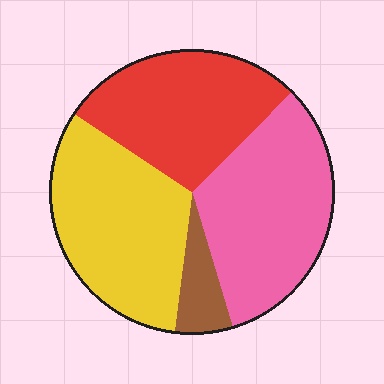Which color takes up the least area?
Brown, at roughly 5%.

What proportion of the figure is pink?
Pink covers around 35% of the figure.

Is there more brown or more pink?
Pink.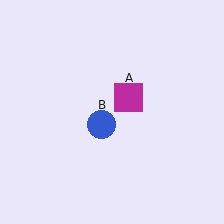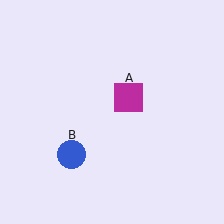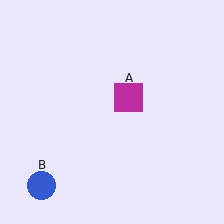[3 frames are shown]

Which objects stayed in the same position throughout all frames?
Magenta square (object A) remained stationary.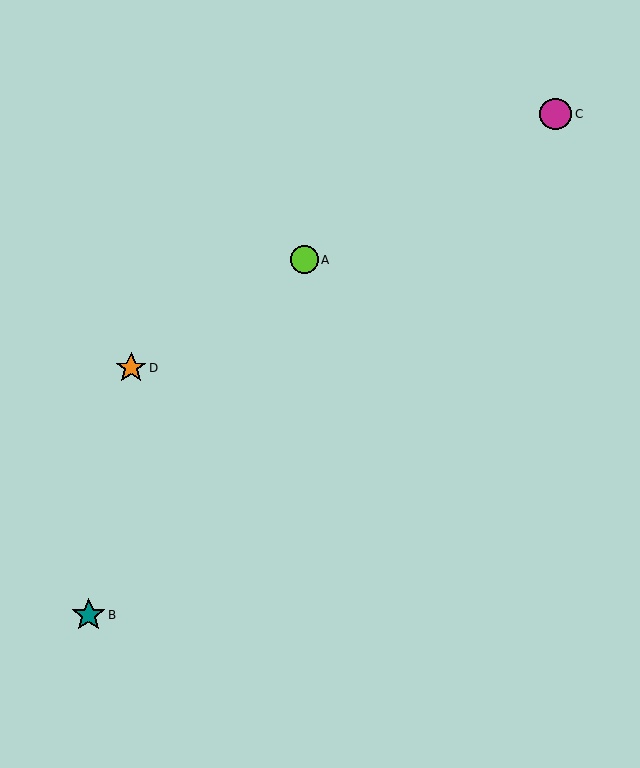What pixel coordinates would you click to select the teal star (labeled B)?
Click at (89, 615) to select the teal star B.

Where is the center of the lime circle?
The center of the lime circle is at (304, 260).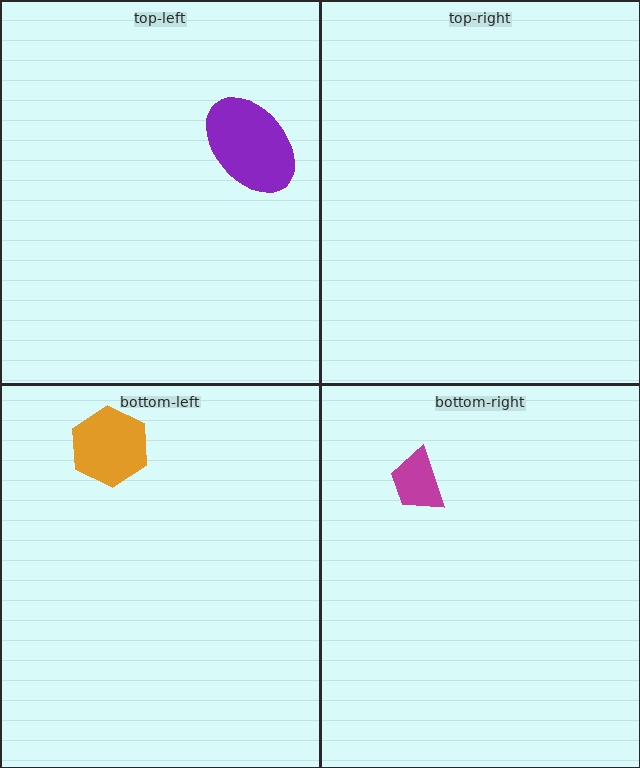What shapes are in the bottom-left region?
The orange hexagon.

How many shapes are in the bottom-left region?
1.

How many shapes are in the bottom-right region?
1.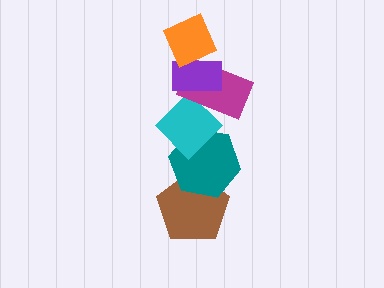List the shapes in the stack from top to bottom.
From top to bottom: the orange square, the purple rectangle, the magenta rectangle, the cyan diamond, the teal hexagon, the brown pentagon.